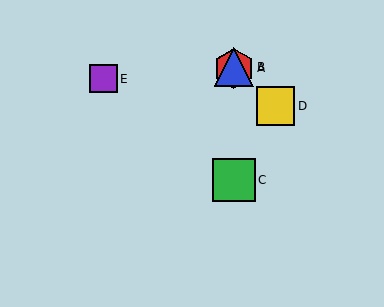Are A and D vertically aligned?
No, A is at x≈234 and D is at x≈275.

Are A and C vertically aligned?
Yes, both are at x≈234.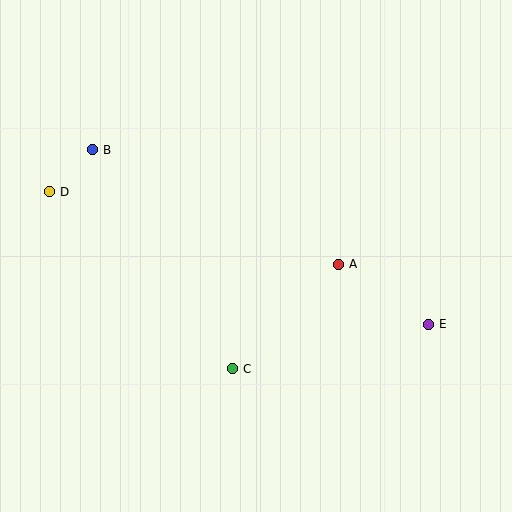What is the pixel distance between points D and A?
The distance between D and A is 298 pixels.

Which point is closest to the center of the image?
Point A at (339, 264) is closest to the center.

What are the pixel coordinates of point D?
Point D is at (50, 192).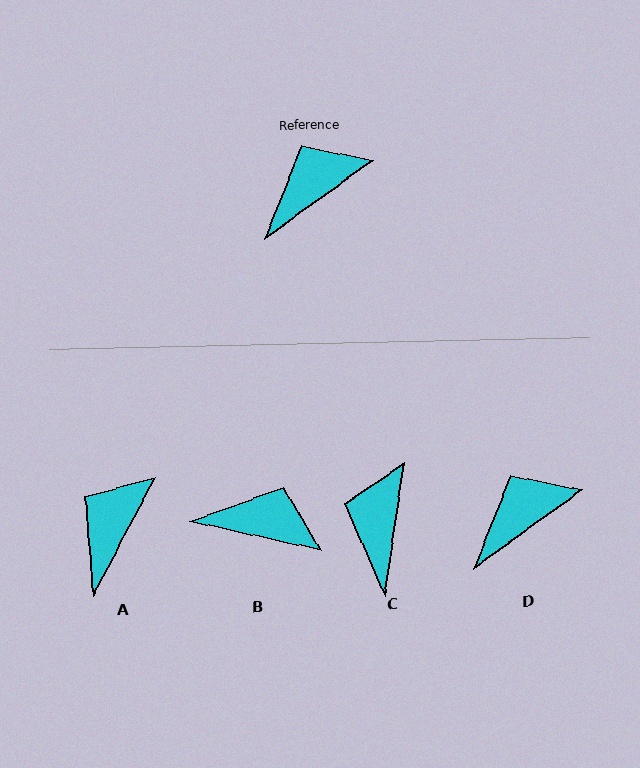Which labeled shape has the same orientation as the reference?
D.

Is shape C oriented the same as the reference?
No, it is off by about 46 degrees.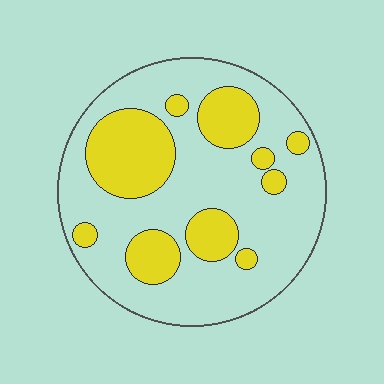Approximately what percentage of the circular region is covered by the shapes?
Approximately 30%.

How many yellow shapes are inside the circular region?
10.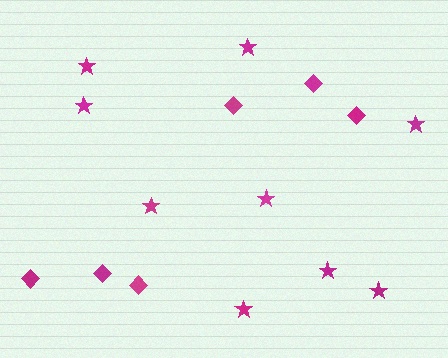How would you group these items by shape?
There are 2 groups: one group of stars (9) and one group of diamonds (6).